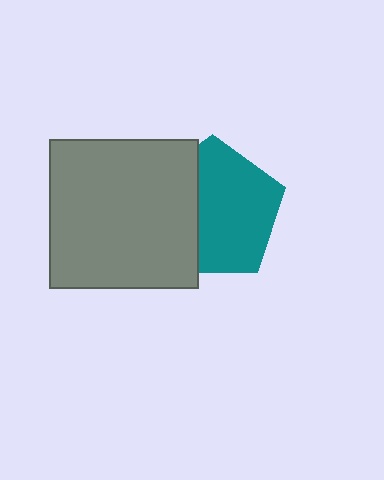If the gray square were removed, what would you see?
You would see the complete teal pentagon.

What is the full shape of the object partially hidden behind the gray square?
The partially hidden object is a teal pentagon.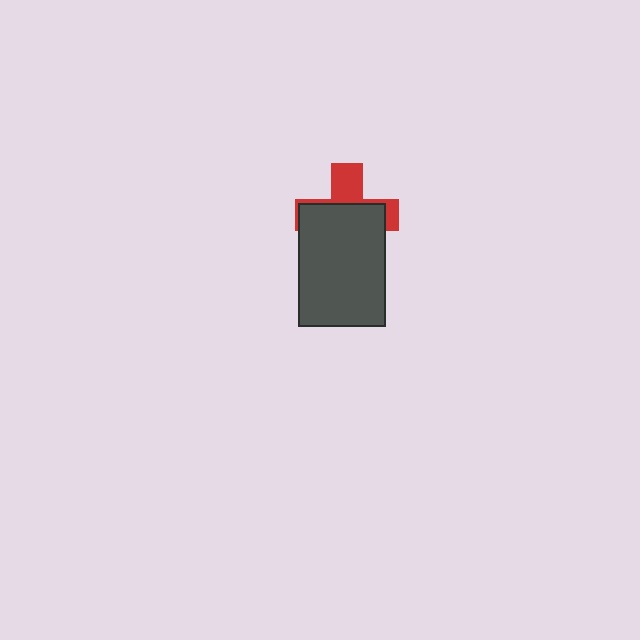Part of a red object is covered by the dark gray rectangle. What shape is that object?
It is a cross.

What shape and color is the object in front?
The object in front is a dark gray rectangle.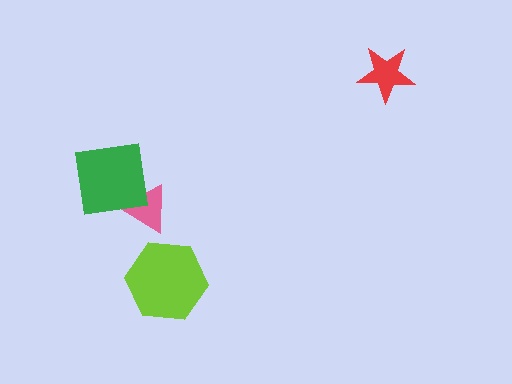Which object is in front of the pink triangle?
The green square is in front of the pink triangle.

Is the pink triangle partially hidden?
Yes, it is partially covered by another shape.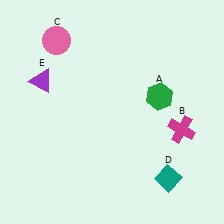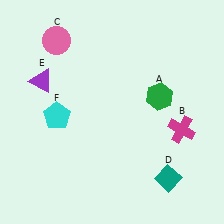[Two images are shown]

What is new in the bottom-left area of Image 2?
A cyan pentagon (F) was added in the bottom-left area of Image 2.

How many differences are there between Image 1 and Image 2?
There is 1 difference between the two images.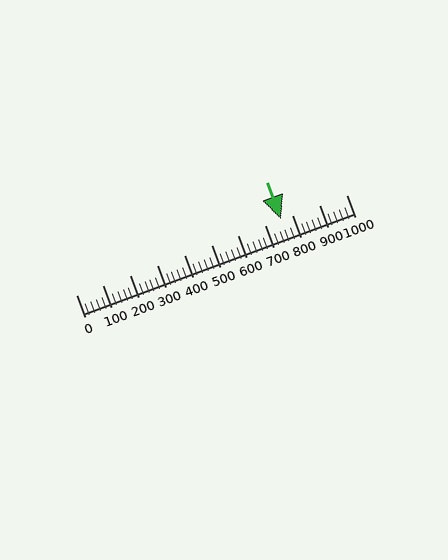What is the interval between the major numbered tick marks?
The major tick marks are spaced 100 units apart.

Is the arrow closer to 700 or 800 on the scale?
The arrow is closer to 800.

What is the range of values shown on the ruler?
The ruler shows values from 0 to 1000.